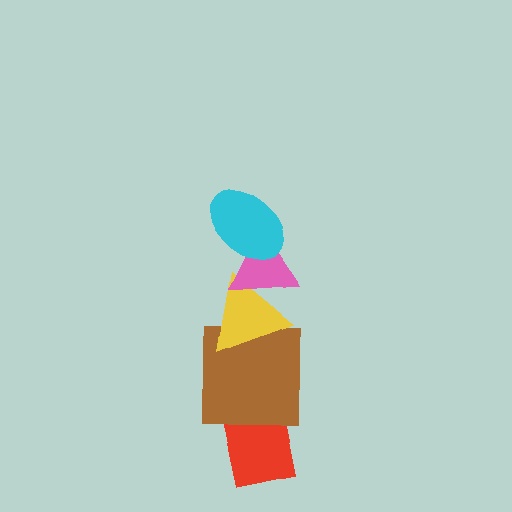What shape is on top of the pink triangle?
The cyan ellipse is on top of the pink triangle.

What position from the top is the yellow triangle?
The yellow triangle is 3rd from the top.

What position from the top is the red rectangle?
The red rectangle is 5th from the top.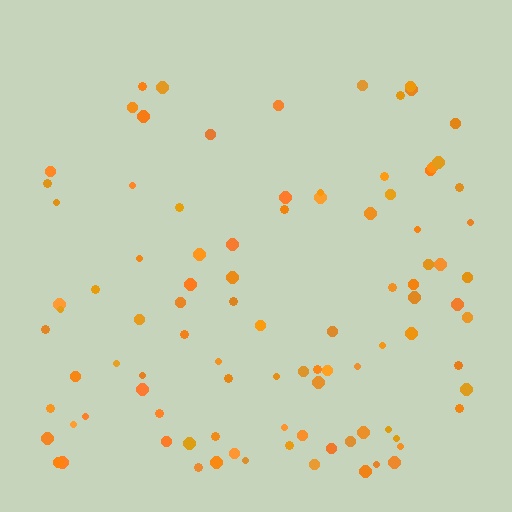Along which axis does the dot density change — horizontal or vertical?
Vertical.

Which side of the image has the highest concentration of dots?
The bottom.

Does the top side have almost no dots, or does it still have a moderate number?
Still a moderate number, just noticeably fewer than the bottom.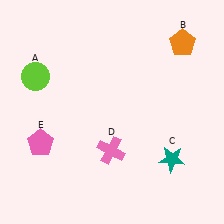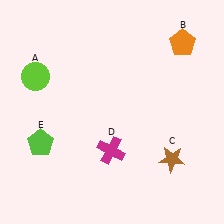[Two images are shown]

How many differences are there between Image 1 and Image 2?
There are 3 differences between the two images.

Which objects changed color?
C changed from teal to brown. D changed from pink to magenta. E changed from pink to lime.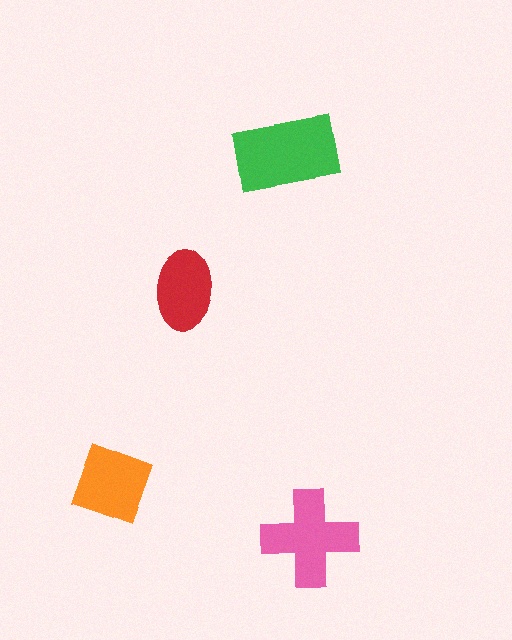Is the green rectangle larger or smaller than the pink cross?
Larger.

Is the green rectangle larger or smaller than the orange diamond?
Larger.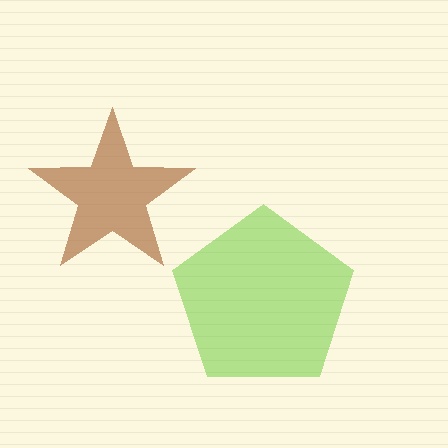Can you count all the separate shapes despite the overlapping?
Yes, there are 2 separate shapes.